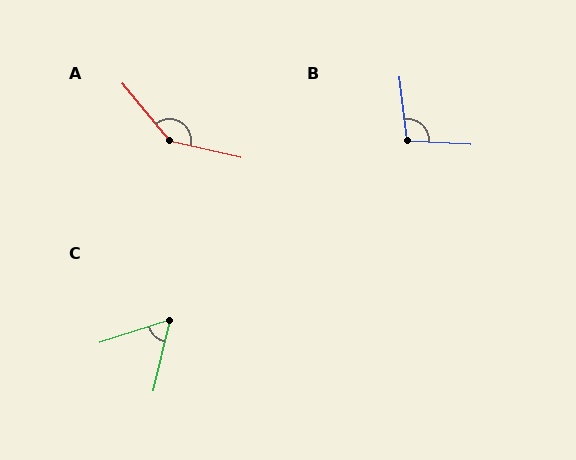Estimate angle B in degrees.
Approximately 100 degrees.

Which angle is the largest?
A, at approximately 142 degrees.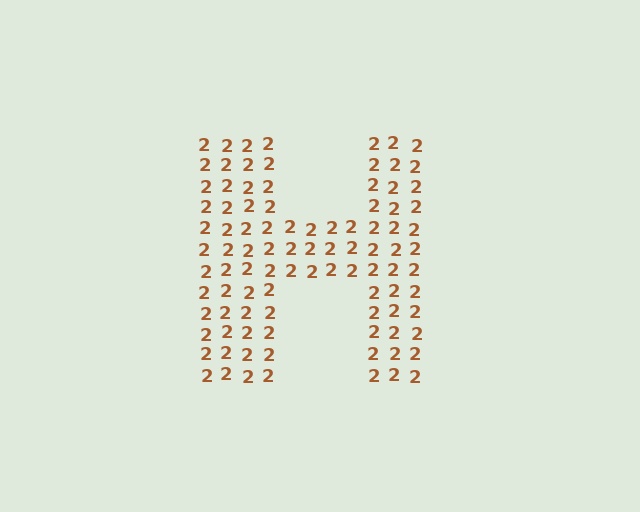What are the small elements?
The small elements are digit 2's.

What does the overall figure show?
The overall figure shows the letter H.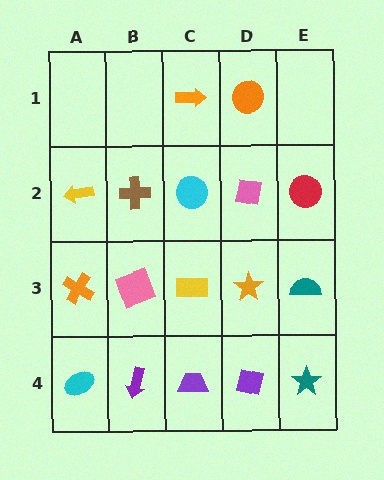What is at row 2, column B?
A brown cross.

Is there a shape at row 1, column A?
No, that cell is empty.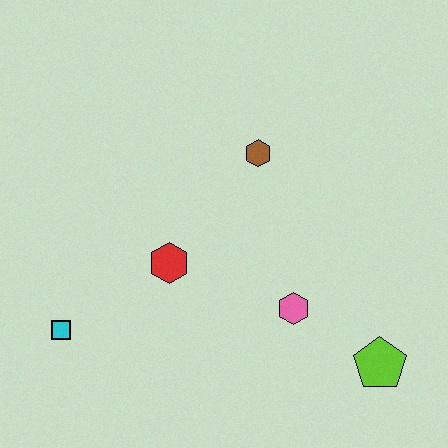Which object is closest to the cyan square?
The red hexagon is closest to the cyan square.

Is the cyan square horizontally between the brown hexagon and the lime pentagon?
No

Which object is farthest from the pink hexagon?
The cyan square is farthest from the pink hexagon.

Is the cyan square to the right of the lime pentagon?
No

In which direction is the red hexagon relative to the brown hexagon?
The red hexagon is below the brown hexagon.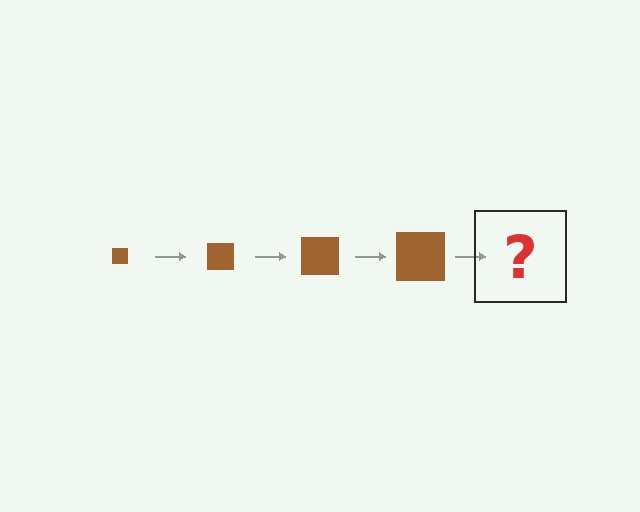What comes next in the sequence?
The next element should be a brown square, larger than the previous one.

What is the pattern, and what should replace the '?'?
The pattern is that the square gets progressively larger each step. The '?' should be a brown square, larger than the previous one.